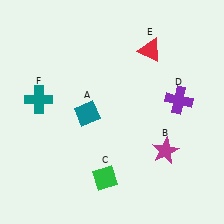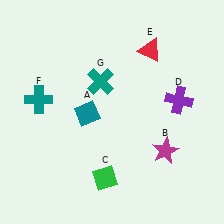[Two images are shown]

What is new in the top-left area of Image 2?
A teal cross (G) was added in the top-left area of Image 2.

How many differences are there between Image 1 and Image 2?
There is 1 difference between the two images.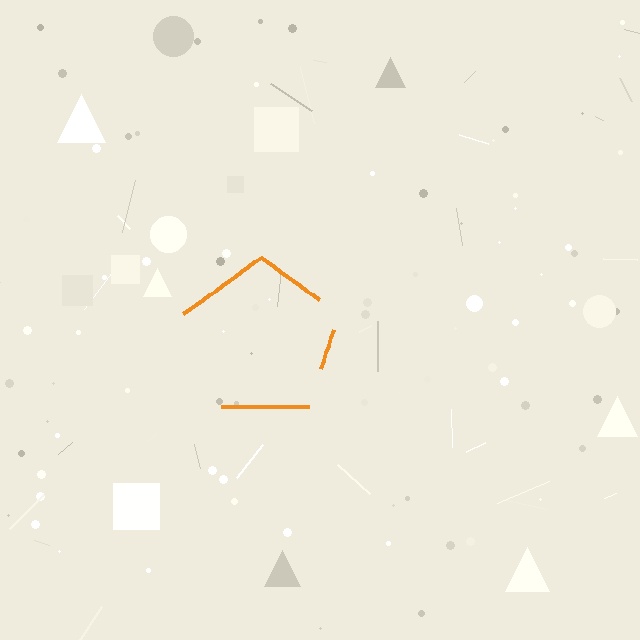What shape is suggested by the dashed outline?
The dashed outline suggests a pentagon.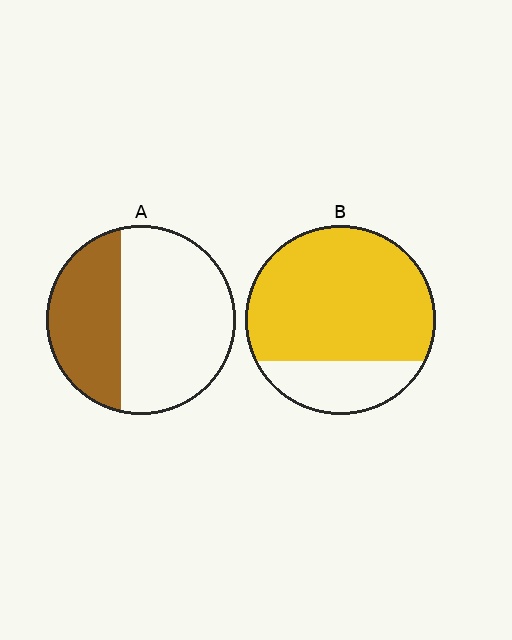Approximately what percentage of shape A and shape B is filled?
A is approximately 35% and B is approximately 75%.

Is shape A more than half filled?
No.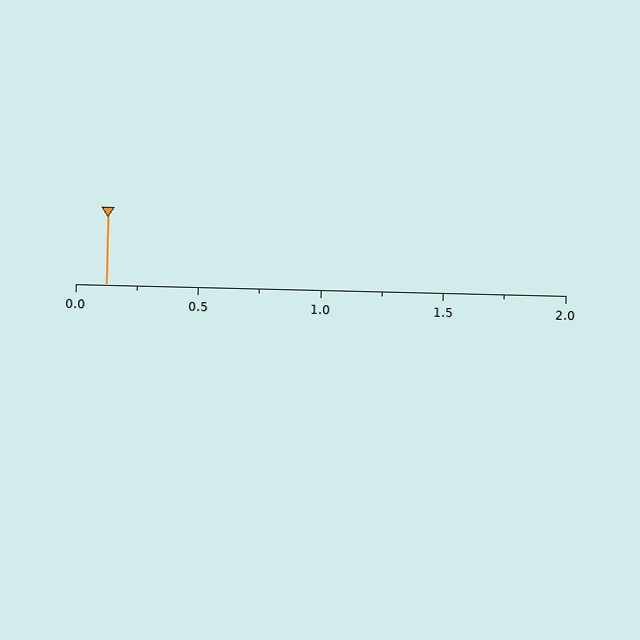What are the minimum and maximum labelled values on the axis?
The axis runs from 0.0 to 2.0.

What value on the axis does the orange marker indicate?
The marker indicates approximately 0.12.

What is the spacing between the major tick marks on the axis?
The major ticks are spaced 0.5 apart.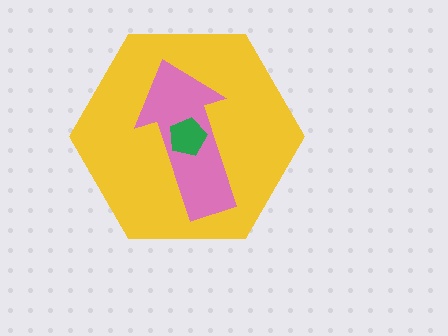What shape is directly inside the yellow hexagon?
The pink arrow.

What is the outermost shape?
The yellow hexagon.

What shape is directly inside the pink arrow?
The green pentagon.